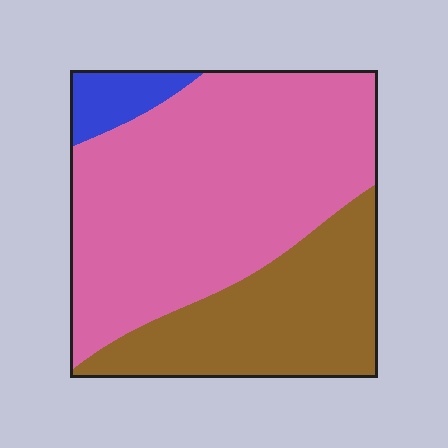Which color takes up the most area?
Pink, at roughly 65%.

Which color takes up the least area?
Blue, at roughly 5%.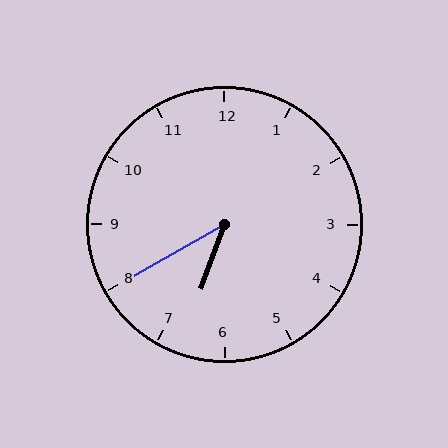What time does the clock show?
6:40.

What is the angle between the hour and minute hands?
Approximately 40 degrees.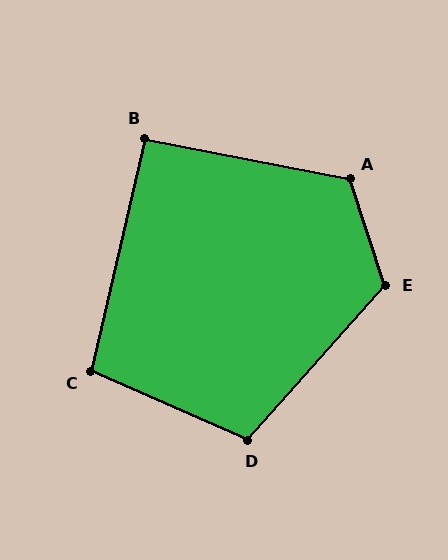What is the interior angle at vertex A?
Approximately 119 degrees (obtuse).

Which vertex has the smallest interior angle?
B, at approximately 92 degrees.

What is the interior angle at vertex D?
Approximately 108 degrees (obtuse).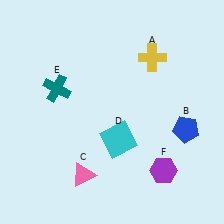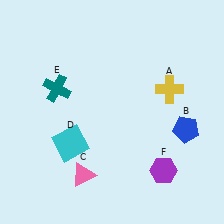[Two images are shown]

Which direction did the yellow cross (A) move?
The yellow cross (A) moved down.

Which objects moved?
The objects that moved are: the yellow cross (A), the cyan square (D).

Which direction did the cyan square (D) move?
The cyan square (D) moved left.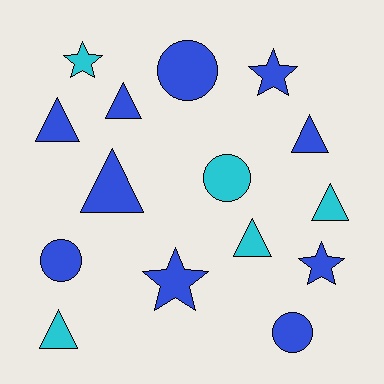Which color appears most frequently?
Blue, with 10 objects.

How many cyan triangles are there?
There are 3 cyan triangles.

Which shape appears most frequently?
Triangle, with 7 objects.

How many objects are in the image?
There are 15 objects.